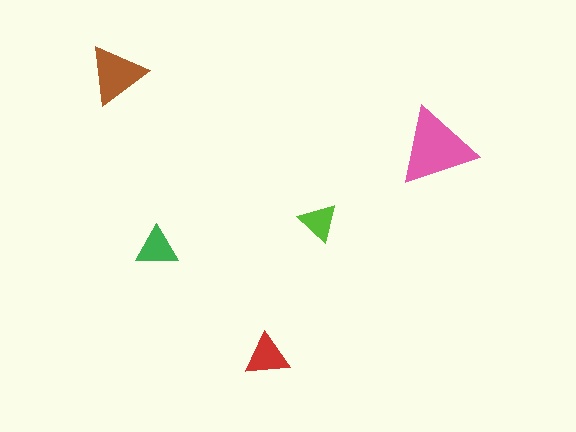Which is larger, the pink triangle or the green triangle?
The pink one.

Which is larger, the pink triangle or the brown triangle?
The pink one.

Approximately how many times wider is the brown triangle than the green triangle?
About 1.5 times wider.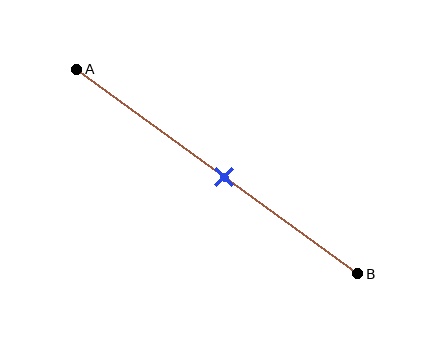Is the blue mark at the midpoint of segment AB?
Yes, the mark is approximately at the midpoint.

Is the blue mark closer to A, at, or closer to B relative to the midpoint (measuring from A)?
The blue mark is approximately at the midpoint of segment AB.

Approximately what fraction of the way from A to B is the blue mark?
The blue mark is approximately 55% of the way from A to B.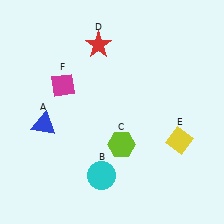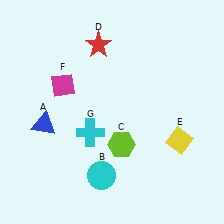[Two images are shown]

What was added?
A cyan cross (G) was added in Image 2.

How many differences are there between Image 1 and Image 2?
There is 1 difference between the two images.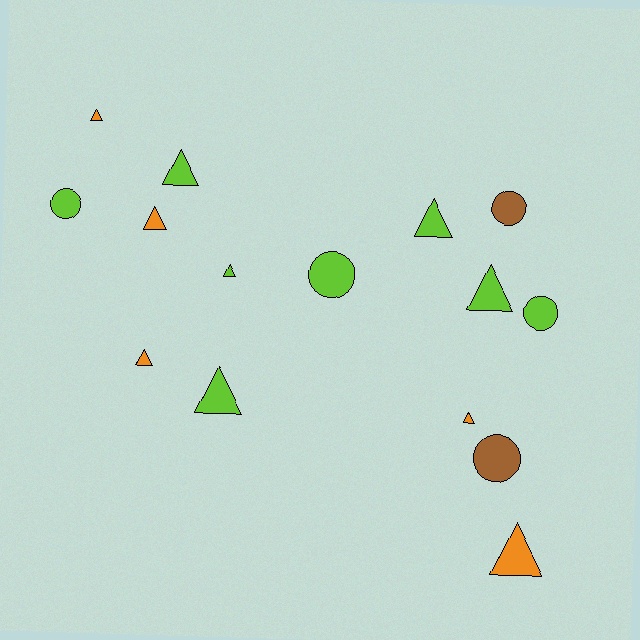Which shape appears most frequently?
Triangle, with 10 objects.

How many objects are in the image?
There are 15 objects.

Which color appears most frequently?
Lime, with 8 objects.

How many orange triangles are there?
There are 5 orange triangles.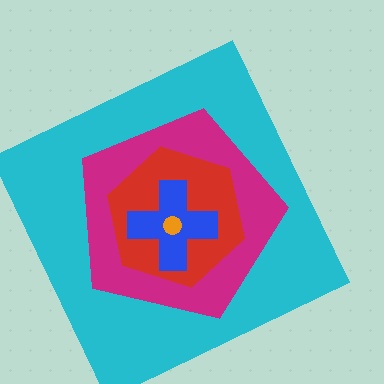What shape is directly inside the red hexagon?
The blue cross.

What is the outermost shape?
The cyan square.